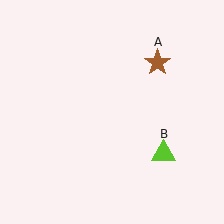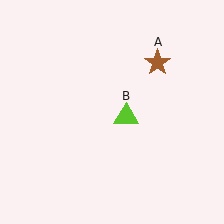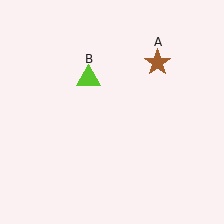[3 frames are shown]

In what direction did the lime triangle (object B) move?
The lime triangle (object B) moved up and to the left.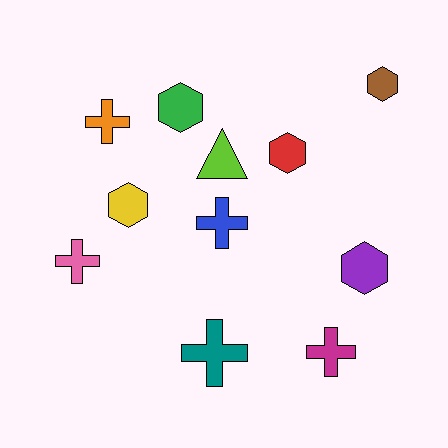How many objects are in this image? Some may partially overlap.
There are 11 objects.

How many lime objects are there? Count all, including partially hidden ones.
There is 1 lime object.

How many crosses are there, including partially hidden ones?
There are 5 crosses.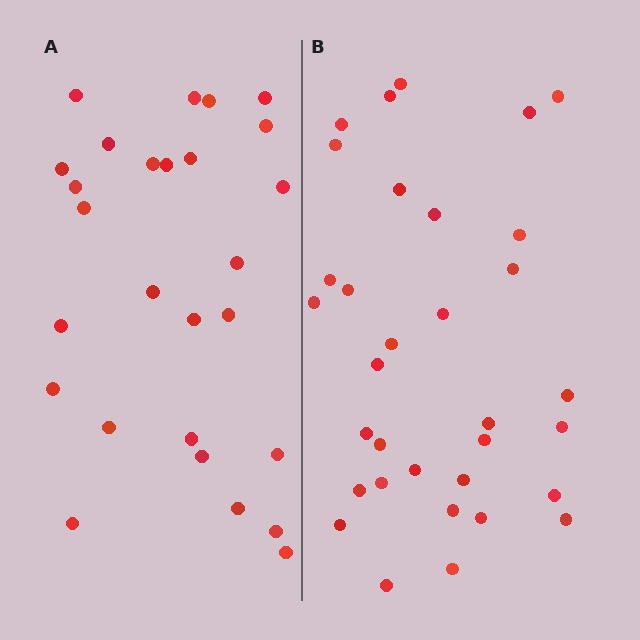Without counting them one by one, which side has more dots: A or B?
Region B (the right region) has more dots.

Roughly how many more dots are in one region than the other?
Region B has about 6 more dots than region A.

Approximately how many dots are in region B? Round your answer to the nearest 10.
About 30 dots. (The exact count is 33, which rounds to 30.)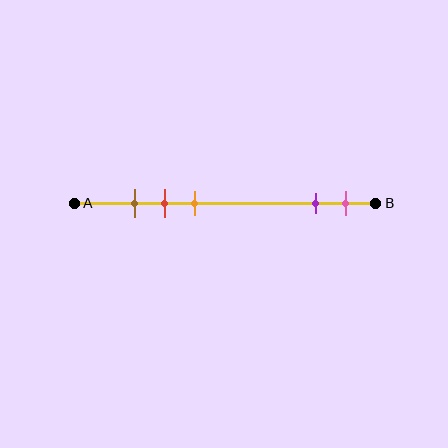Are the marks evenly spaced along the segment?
No, the marks are not evenly spaced.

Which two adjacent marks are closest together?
The brown and red marks are the closest adjacent pair.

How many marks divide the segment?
There are 5 marks dividing the segment.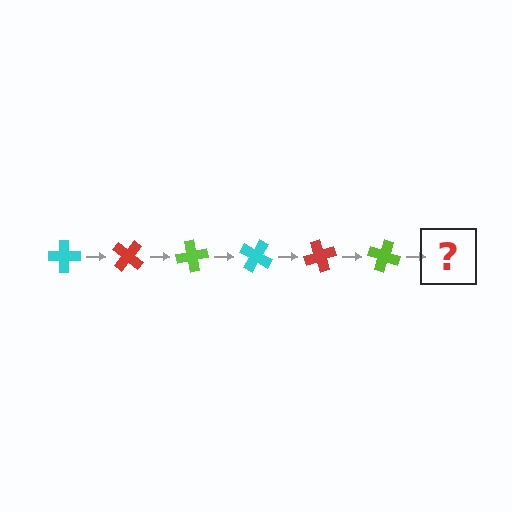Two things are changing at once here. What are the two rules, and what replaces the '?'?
The two rules are that it rotates 40 degrees each step and the color cycles through cyan, red, and lime. The '?' should be a cyan cross, rotated 240 degrees from the start.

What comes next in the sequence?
The next element should be a cyan cross, rotated 240 degrees from the start.